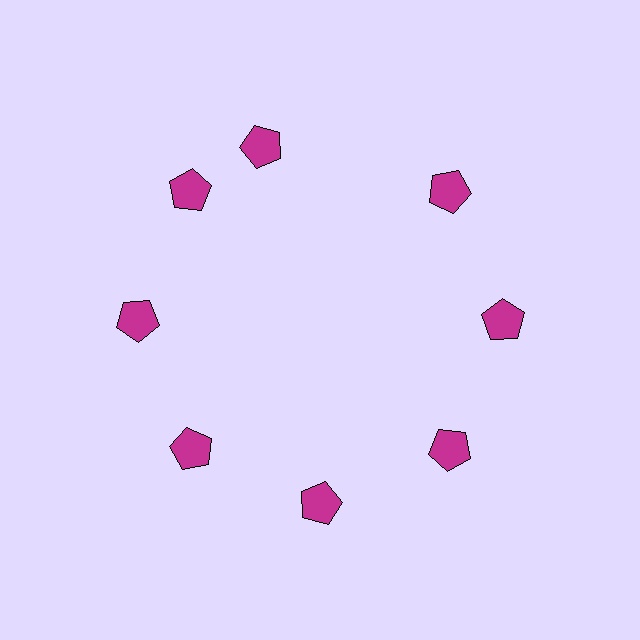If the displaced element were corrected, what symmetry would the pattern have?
It would have 8-fold rotational symmetry — the pattern would map onto itself every 45 degrees.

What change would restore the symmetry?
The symmetry would be restored by rotating it back into even spacing with its neighbors so that all 8 pentagons sit at equal angles and equal distance from the center.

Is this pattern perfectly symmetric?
No. The 8 magenta pentagons are arranged in a ring, but one element near the 12 o'clock position is rotated out of alignment along the ring, breaking the 8-fold rotational symmetry.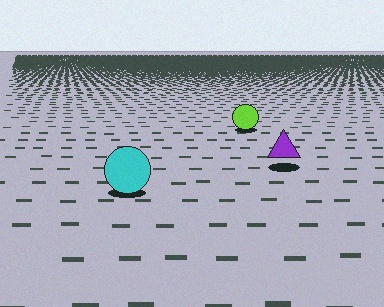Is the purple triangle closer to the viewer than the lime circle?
Yes. The purple triangle is closer — you can tell from the texture gradient: the ground texture is coarser near it.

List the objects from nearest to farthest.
From nearest to farthest: the cyan circle, the purple triangle, the lime circle.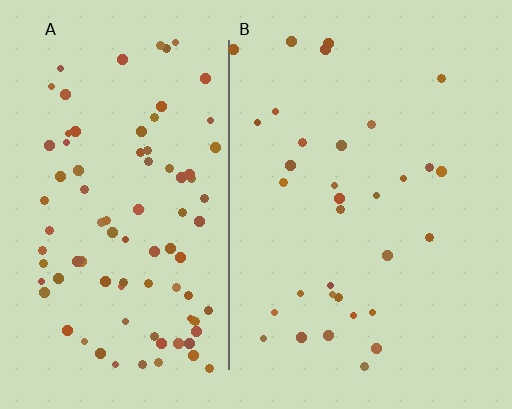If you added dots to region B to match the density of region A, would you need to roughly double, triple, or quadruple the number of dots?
Approximately triple.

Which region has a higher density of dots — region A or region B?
A (the left).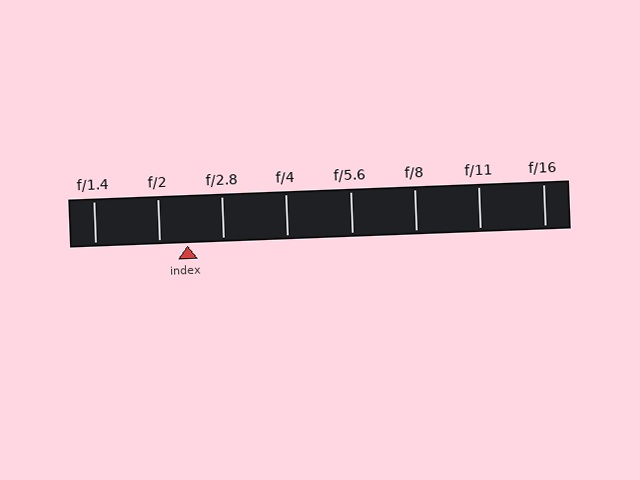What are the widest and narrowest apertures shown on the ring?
The widest aperture shown is f/1.4 and the narrowest is f/16.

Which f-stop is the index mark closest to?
The index mark is closest to f/2.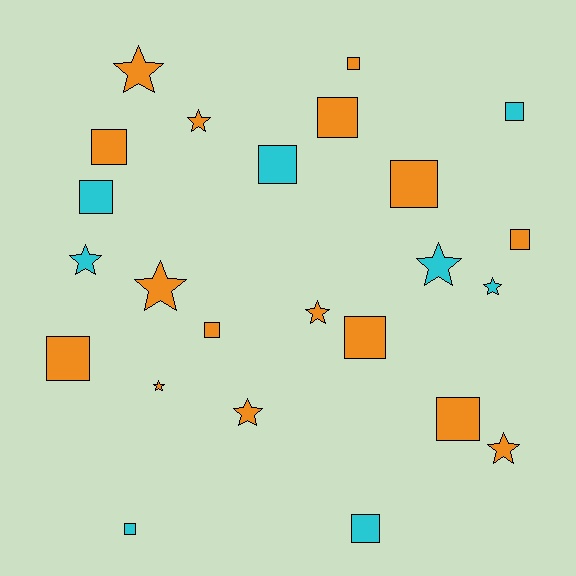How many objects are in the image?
There are 24 objects.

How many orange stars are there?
There are 7 orange stars.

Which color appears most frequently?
Orange, with 16 objects.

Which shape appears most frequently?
Square, with 14 objects.